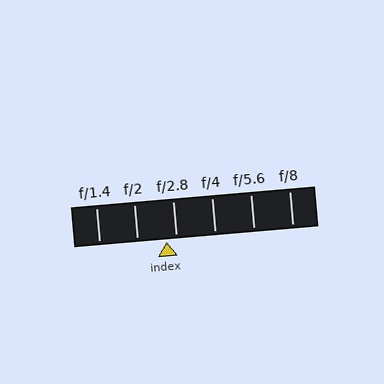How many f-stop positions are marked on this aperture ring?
There are 6 f-stop positions marked.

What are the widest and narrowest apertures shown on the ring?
The widest aperture shown is f/1.4 and the narrowest is f/8.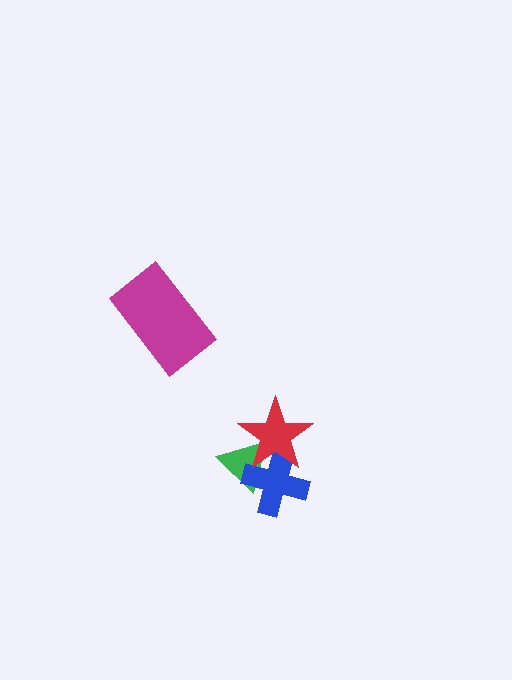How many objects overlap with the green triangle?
2 objects overlap with the green triangle.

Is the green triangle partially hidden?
Yes, it is partially covered by another shape.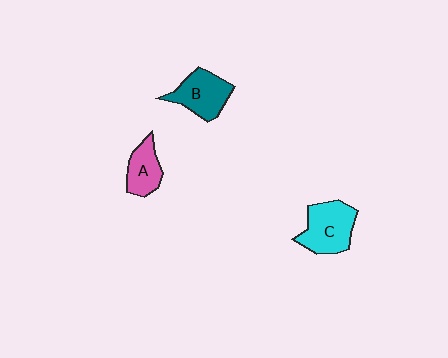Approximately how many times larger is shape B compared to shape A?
Approximately 1.4 times.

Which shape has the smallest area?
Shape A (pink).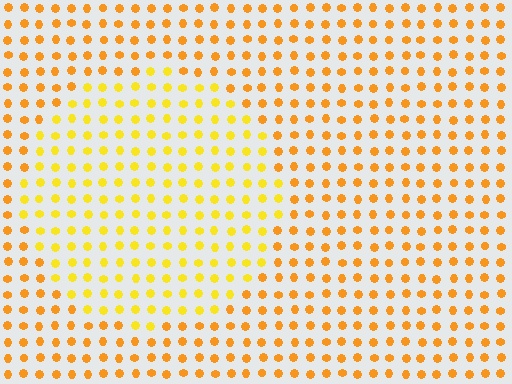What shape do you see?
I see a circle.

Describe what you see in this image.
The image is filled with small orange elements in a uniform arrangement. A circle-shaped region is visible where the elements are tinted to a slightly different hue, forming a subtle color boundary.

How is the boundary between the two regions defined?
The boundary is defined purely by a slight shift in hue (about 22 degrees). Spacing, size, and orientation are identical on both sides.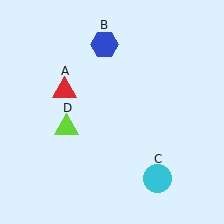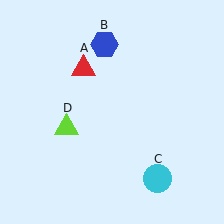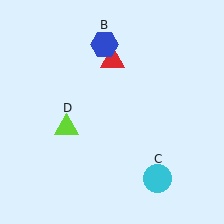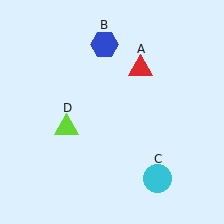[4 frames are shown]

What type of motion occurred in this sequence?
The red triangle (object A) rotated clockwise around the center of the scene.